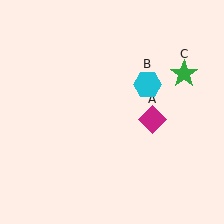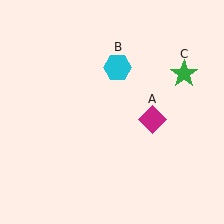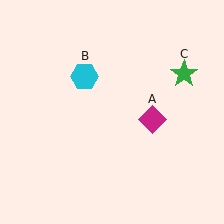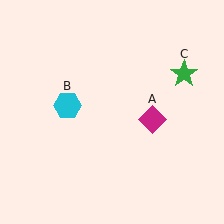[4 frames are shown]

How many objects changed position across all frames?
1 object changed position: cyan hexagon (object B).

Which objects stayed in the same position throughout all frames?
Magenta diamond (object A) and green star (object C) remained stationary.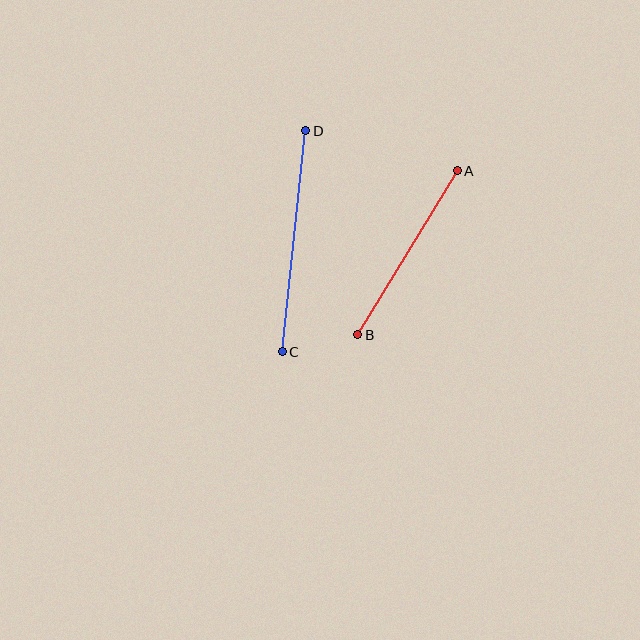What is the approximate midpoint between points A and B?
The midpoint is at approximately (408, 253) pixels.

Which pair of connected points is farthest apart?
Points C and D are farthest apart.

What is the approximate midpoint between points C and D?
The midpoint is at approximately (294, 241) pixels.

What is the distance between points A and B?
The distance is approximately 192 pixels.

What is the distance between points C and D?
The distance is approximately 222 pixels.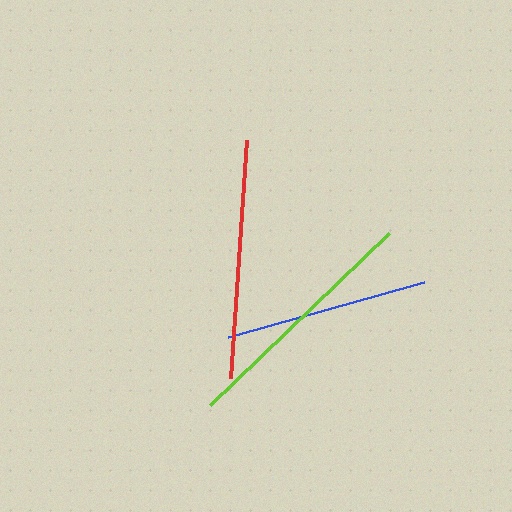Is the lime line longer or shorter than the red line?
The lime line is longer than the red line.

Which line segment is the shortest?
The blue line is the shortest at approximately 204 pixels.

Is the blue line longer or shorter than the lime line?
The lime line is longer than the blue line.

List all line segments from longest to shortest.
From longest to shortest: lime, red, blue.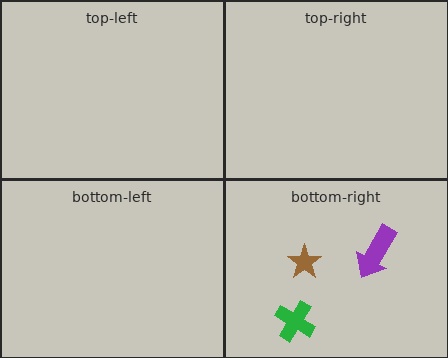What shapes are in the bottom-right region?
The green cross, the brown star, the purple arrow.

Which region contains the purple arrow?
The bottom-right region.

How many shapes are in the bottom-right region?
3.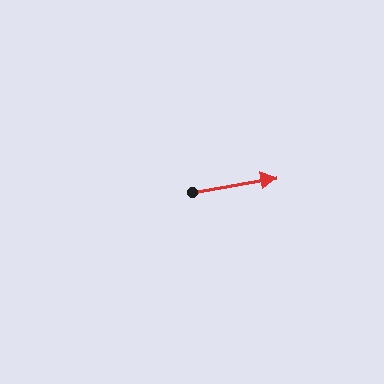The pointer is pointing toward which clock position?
Roughly 3 o'clock.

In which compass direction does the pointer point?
East.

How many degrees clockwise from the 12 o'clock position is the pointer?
Approximately 80 degrees.